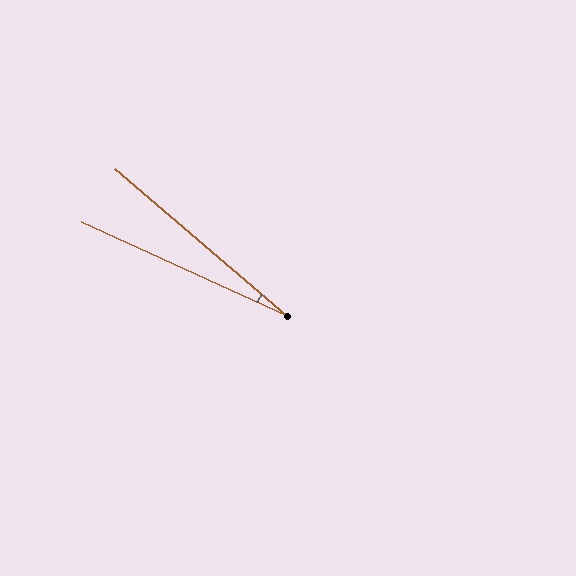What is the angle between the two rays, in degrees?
Approximately 16 degrees.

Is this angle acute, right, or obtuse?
It is acute.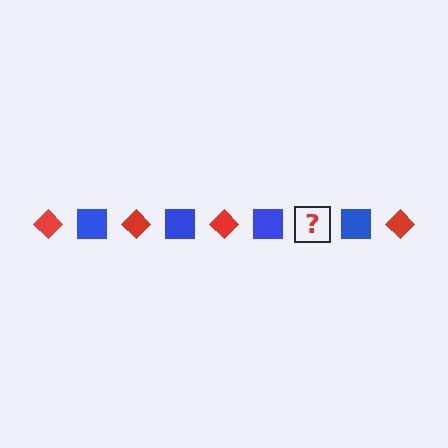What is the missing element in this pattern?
The missing element is a red diamond.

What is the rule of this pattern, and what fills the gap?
The rule is that the pattern alternates between red diamond and blue square. The gap should be filled with a red diamond.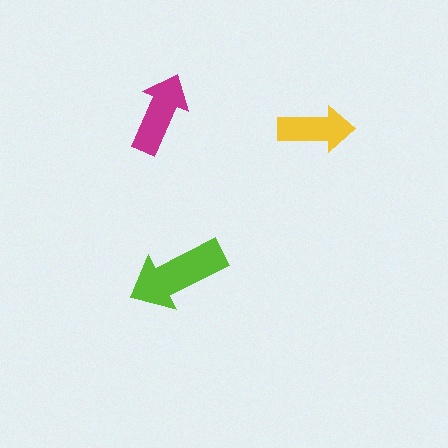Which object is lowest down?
The lime arrow is bottommost.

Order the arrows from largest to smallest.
the lime one, the magenta one, the yellow one.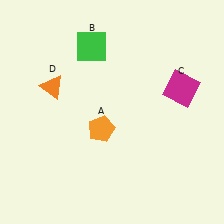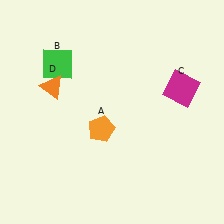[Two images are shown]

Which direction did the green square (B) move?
The green square (B) moved left.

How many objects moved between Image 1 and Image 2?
1 object moved between the two images.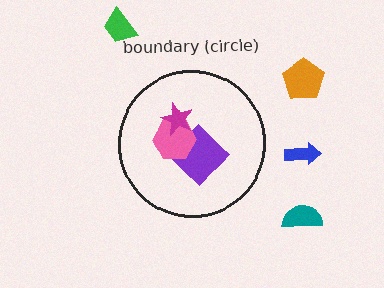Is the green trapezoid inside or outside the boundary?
Outside.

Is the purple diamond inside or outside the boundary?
Inside.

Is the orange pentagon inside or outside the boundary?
Outside.